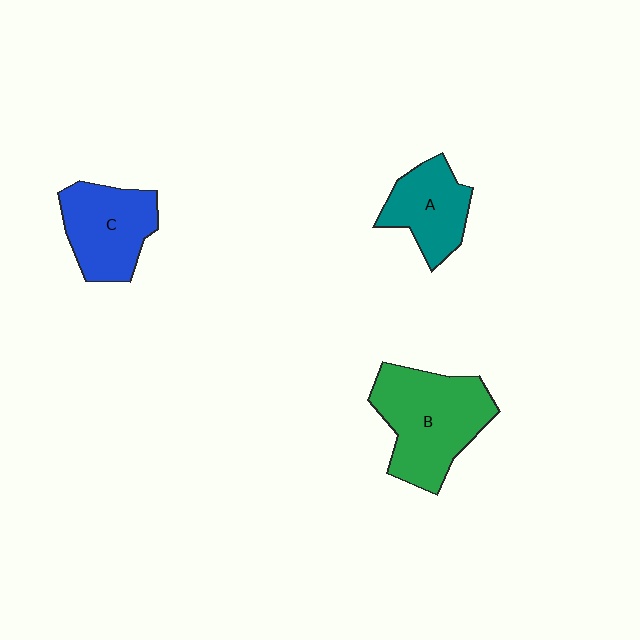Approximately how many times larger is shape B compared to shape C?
Approximately 1.4 times.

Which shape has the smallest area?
Shape A (teal).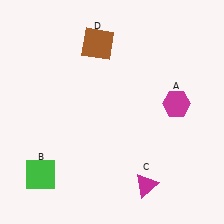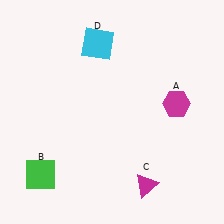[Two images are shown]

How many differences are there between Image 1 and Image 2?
There is 1 difference between the two images.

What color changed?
The square (D) changed from brown in Image 1 to cyan in Image 2.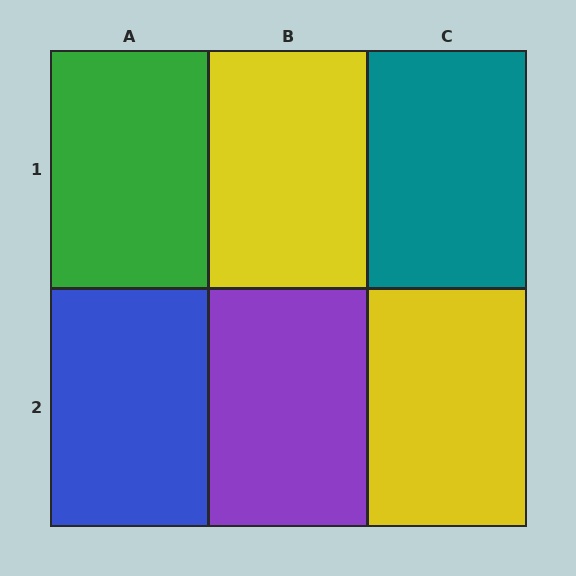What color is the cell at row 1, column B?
Yellow.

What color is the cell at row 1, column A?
Green.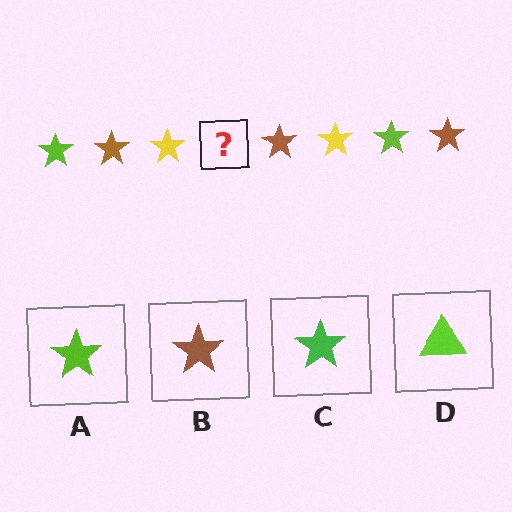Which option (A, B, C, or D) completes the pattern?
A.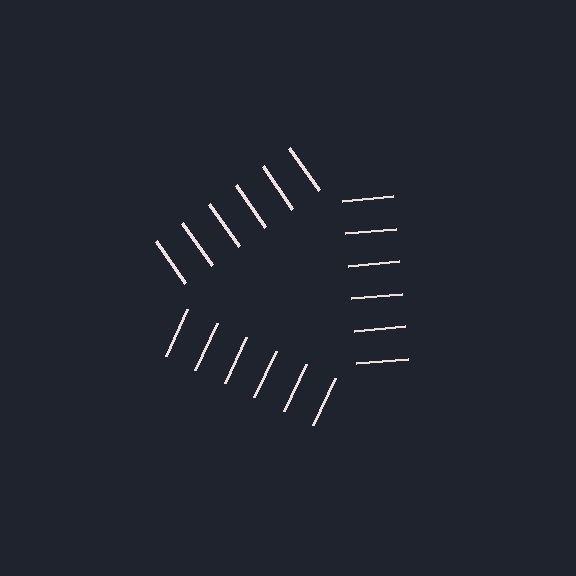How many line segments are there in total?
18 — 6 along each of the 3 edges.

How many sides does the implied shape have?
3 sides — the line-ends trace a triangle.